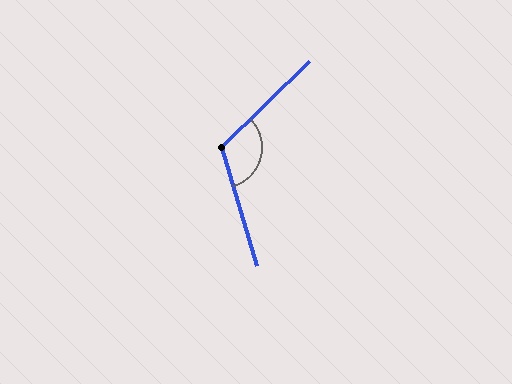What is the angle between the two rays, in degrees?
Approximately 117 degrees.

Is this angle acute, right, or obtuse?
It is obtuse.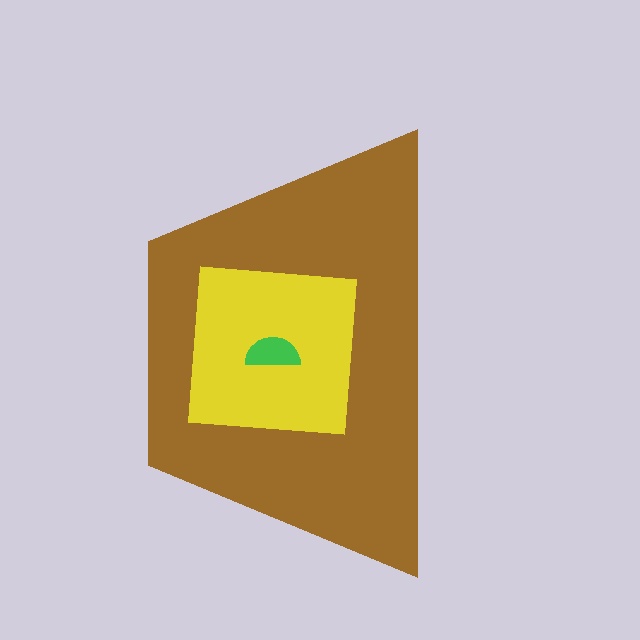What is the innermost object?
The green semicircle.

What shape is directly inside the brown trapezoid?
The yellow square.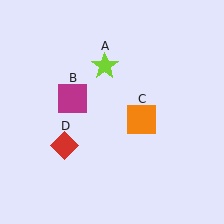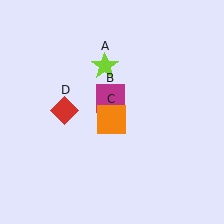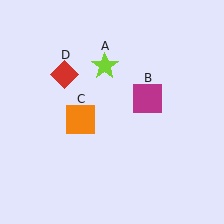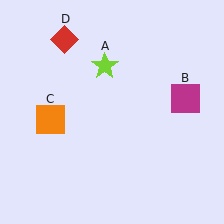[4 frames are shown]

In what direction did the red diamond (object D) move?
The red diamond (object D) moved up.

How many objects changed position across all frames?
3 objects changed position: magenta square (object B), orange square (object C), red diamond (object D).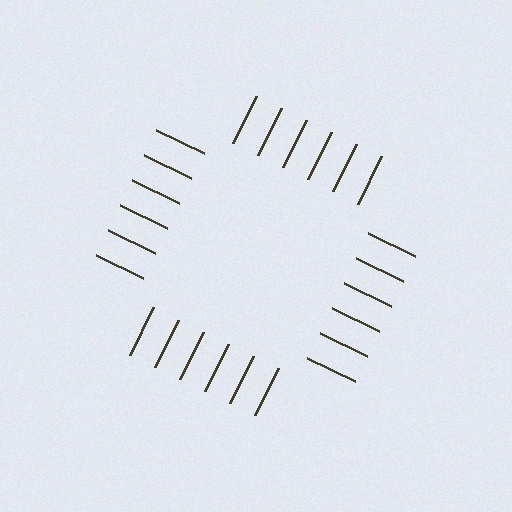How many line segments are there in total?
24 — 6 along each of the 4 edges.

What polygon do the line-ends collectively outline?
An illusory square — the line segments terminate on its edges but no continuous stroke is drawn.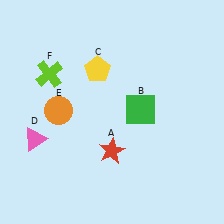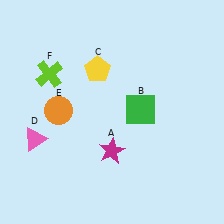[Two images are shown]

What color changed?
The star (A) changed from red in Image 1 to magenta in Image 2.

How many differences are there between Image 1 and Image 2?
There is 1 difference between the two images.